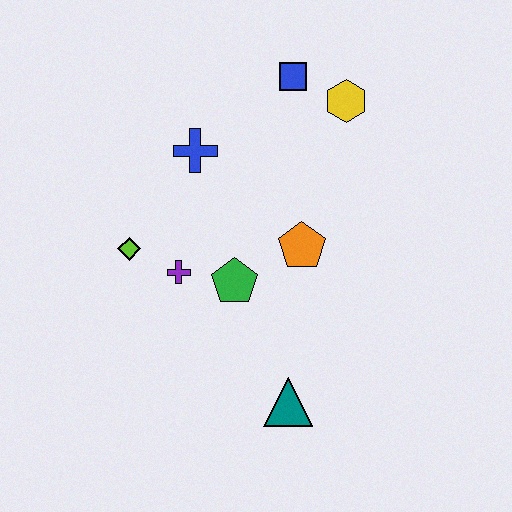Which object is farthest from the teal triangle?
The blue square is farthest from the teal triangle.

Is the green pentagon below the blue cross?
Yes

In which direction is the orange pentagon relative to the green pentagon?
The orange pentagon is to the right of the green pentagon.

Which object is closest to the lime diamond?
The purple cross is closest to the lime diamond.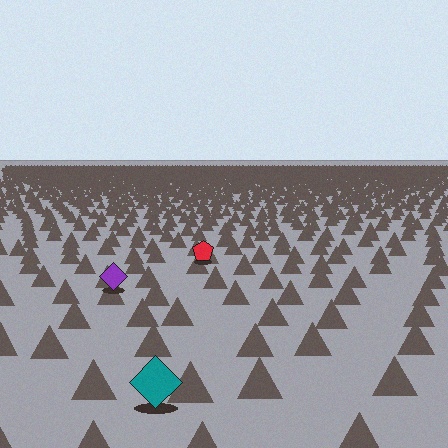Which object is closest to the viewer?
The teal diamond is closest. The texture marks near it are larger and more spread out.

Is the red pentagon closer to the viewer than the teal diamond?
No. The teal diamond is closer — you can tell from the texture gradient: the ground texture is coarser near it.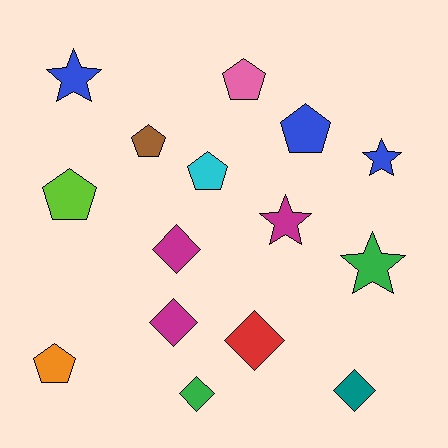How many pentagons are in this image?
There are 6 pentagons.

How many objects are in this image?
There are 15 objects.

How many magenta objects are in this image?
There are 3 magenta objects.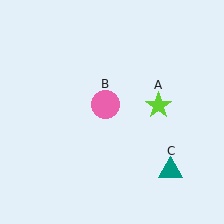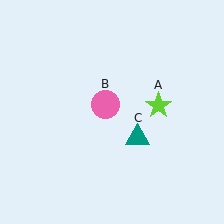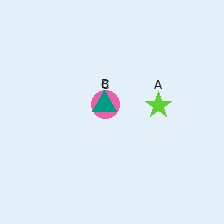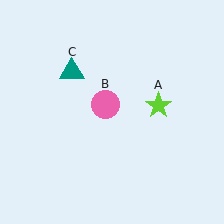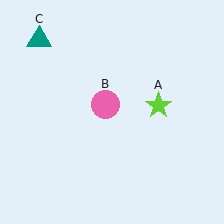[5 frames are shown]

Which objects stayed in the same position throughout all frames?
Lime star (object A) and pink circle (object B) remained stationary.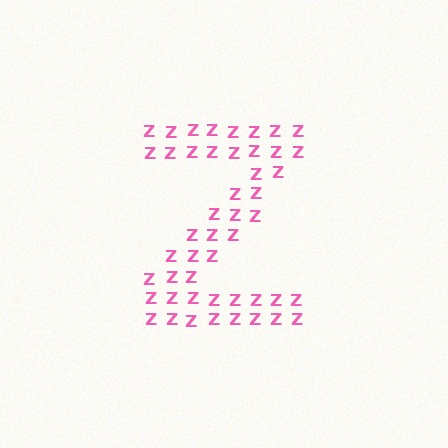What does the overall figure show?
The overall figure shows the letter Z.